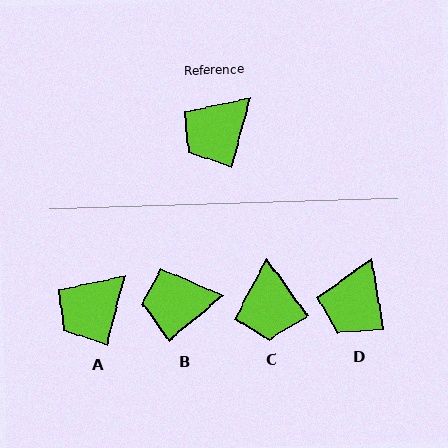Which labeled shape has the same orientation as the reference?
A.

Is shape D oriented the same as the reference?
No, it is off by about 24 degrees.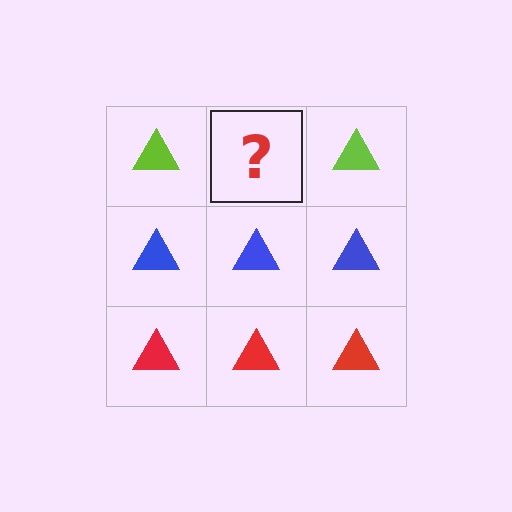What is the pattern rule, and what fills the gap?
The rule is that each row has a consistent color. The gap should be filled with a lime triangle.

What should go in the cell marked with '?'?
The missing cell should contain a lime triangle.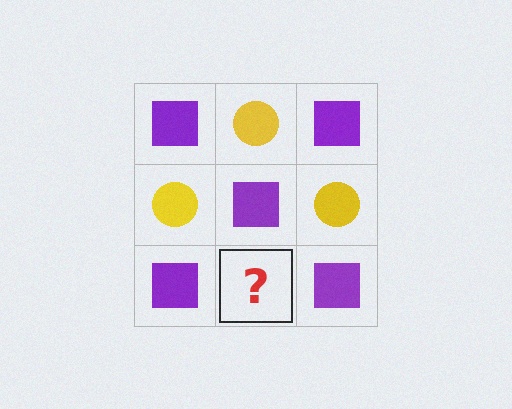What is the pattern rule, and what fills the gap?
The rule is that it alternates purple square and yellow circle in a checkerboard pattern. The gap should be filled with a yellow circle.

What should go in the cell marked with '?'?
The missing cell should contain a yellow circle.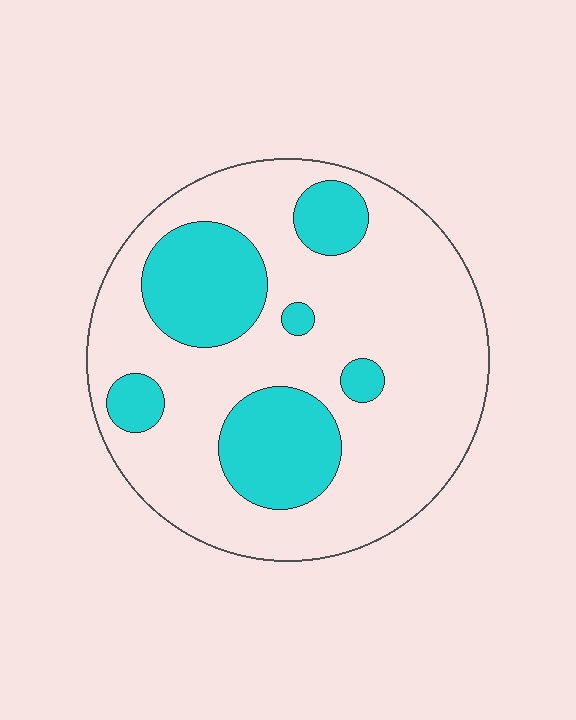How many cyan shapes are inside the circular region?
6.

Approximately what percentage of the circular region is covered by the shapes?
Approximately 25%.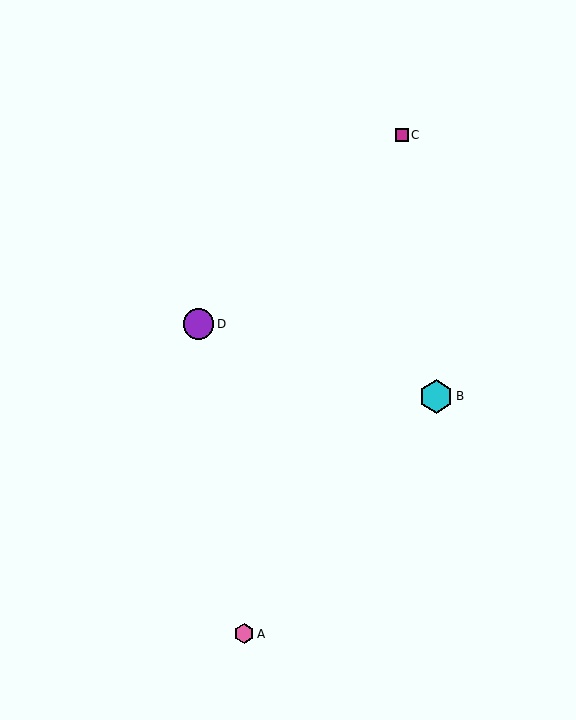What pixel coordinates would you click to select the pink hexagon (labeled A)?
Click at (244, 634) to select the pink hexagon A.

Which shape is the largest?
The cyan hexagon (labeled B) is the largest.